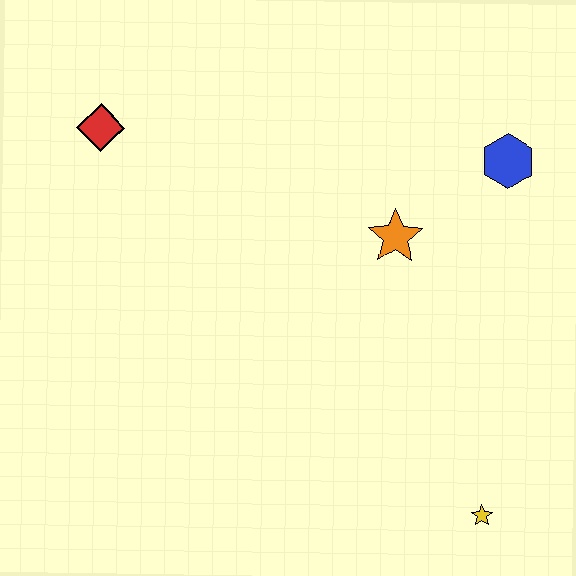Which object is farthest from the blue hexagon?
The red diamond is farthest from the blue hexagon.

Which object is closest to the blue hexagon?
The orange star is closest to the blue hexagon.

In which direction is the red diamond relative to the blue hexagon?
The red diamond is to the left of the blue hexagon.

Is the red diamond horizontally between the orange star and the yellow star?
No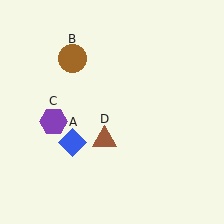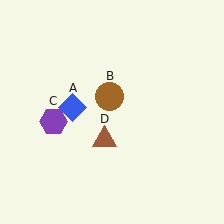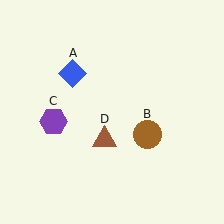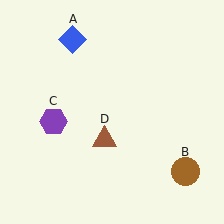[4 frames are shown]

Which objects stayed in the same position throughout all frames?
Purple hexagon (object C) and brown triangle (object D) remained stationary.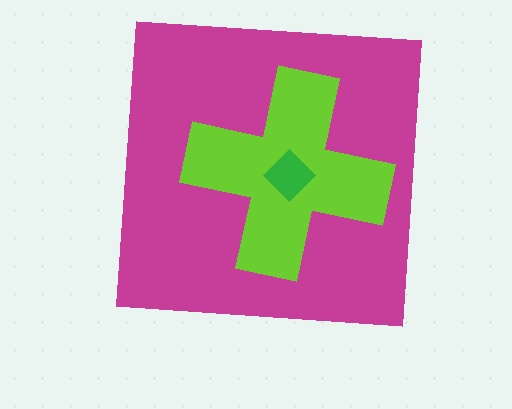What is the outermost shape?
The magenta square.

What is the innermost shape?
The green diamond.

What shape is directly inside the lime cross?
The green diamond.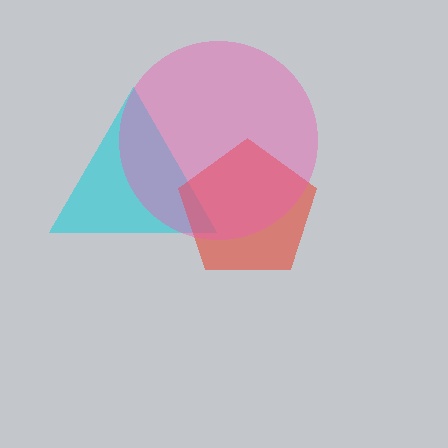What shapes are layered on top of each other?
The layered shapes are: a cyan triangle, a red pentagon, a pink circle.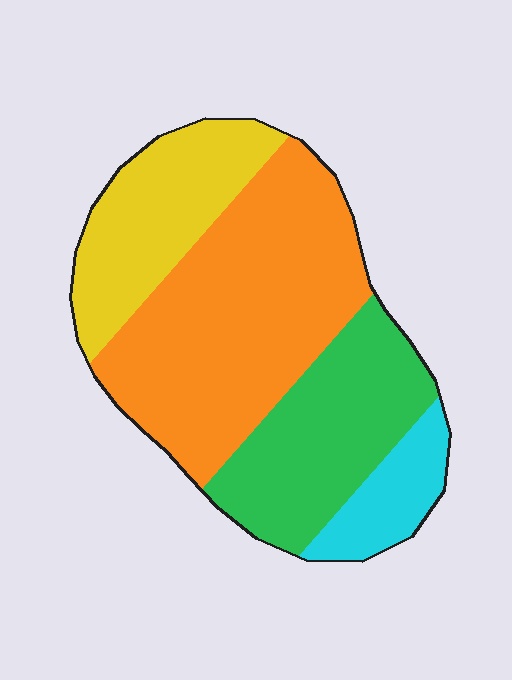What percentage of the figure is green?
Green covers roughly 25% of the figure.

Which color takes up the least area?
Cyan, at roughly 10%.